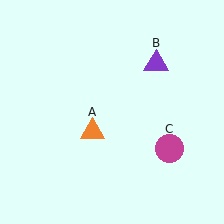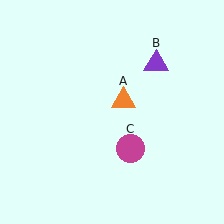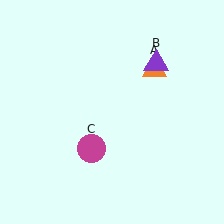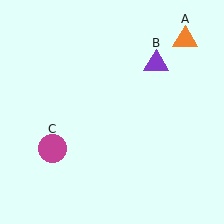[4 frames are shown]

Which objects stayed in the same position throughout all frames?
Purple triangle (object B) remained stationary.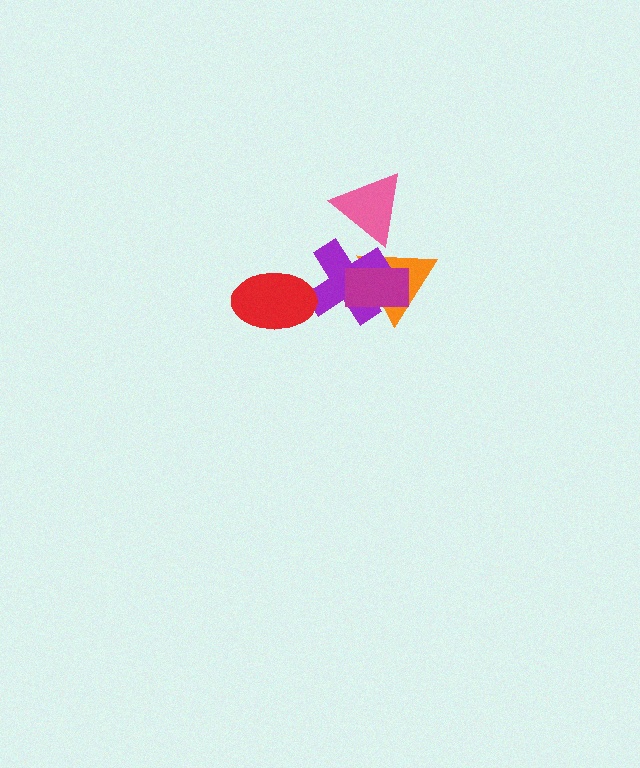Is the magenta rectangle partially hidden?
No, no other shape covers it.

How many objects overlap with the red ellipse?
1 object overlaps with the red ellipse.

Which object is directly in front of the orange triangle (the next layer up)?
The purple cross is directly in front of the orange triangle.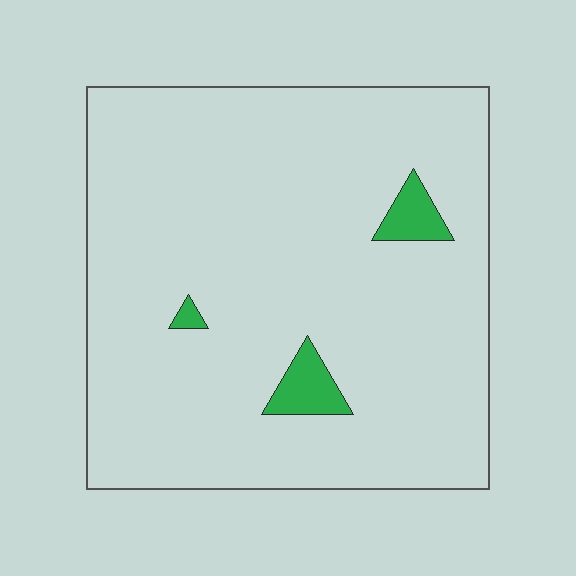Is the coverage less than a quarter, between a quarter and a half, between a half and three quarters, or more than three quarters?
Less than a quarter.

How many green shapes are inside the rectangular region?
3.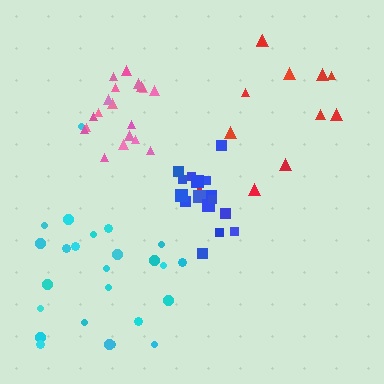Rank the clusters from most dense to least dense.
pink, blue, cyan, red.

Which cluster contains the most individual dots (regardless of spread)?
Cyan (25).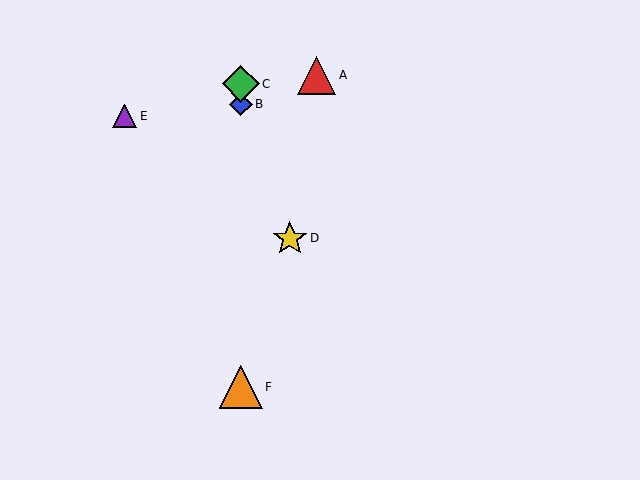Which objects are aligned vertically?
Objects B, C, F are aligned vertically.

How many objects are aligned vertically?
3 objects (B, C, F) are aligned vertically.